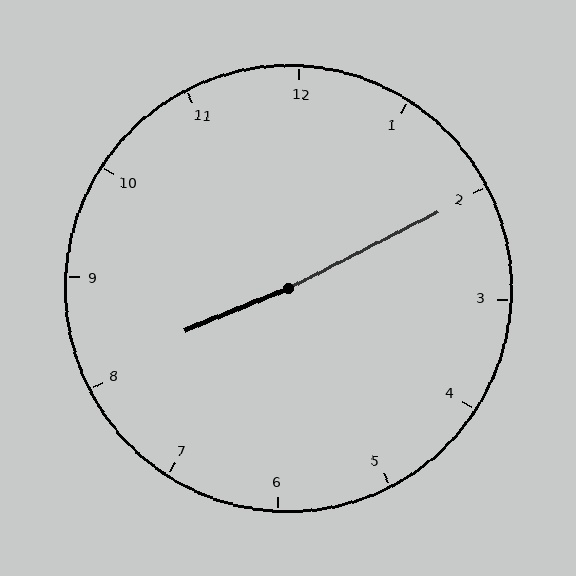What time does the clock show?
8:10.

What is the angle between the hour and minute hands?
Approximately 175 degrees.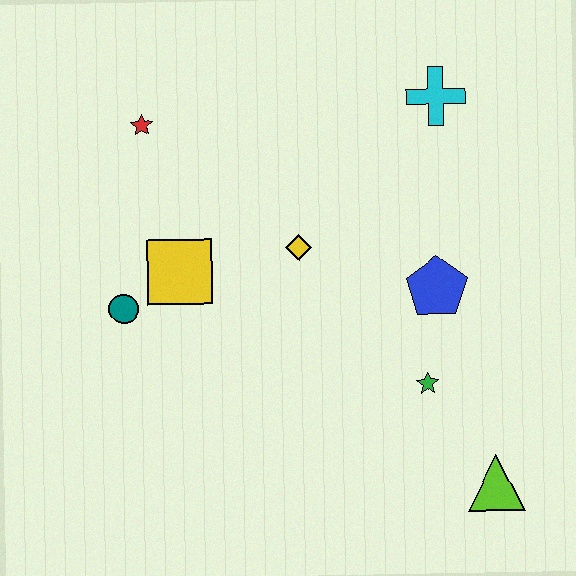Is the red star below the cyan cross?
Yes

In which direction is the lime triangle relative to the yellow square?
The lime triangle is to the right of the yellow square.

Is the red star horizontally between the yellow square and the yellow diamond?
No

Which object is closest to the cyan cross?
The blue pentagon is closest to the cyan cross.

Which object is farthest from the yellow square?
The lime triangle is farthest from the yellow square.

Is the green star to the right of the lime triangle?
No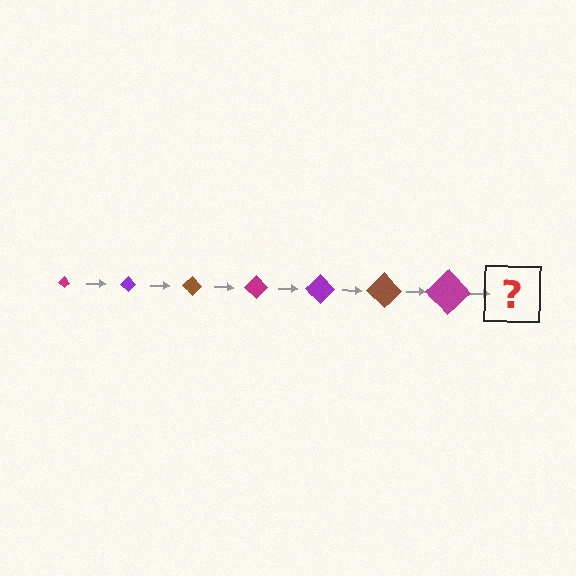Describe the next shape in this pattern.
It should be a purple diamond, larger than the previous one.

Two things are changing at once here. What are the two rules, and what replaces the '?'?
The two rules are that the diamond grows larger each step and the color cycles through magenta, purple, and brown. The '?' should be a purple diamond, larger than the previous one.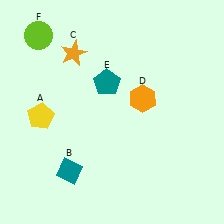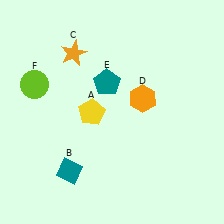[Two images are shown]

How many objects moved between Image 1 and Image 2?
2 objects moved between the two images.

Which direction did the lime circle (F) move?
The lime circle (F) moved down.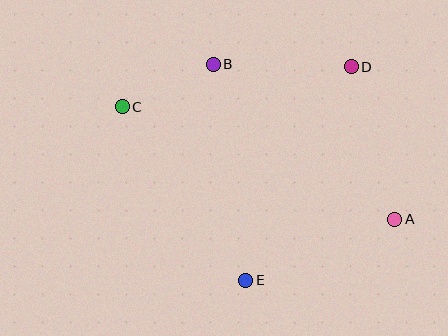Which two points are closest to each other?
Points B and C are closest to each other.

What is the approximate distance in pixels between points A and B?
The distance between A and B is approximately 239 pixels.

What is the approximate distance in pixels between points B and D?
The distance between B and D is approximately 138 pixels.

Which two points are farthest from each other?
Points A and C are farthest from each other.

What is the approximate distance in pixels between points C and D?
The distance between C and D is approximately 233 pixels.